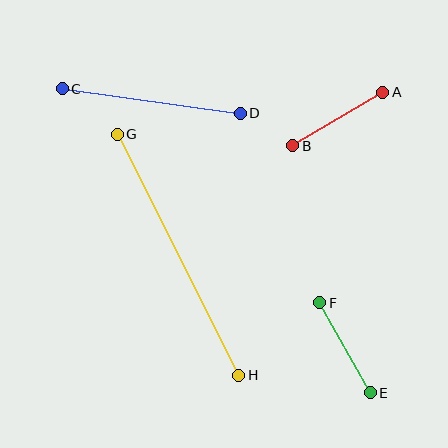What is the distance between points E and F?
The distance is approximately 103 pixels.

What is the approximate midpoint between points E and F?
The midpoint is at approximately (345, 348) pixels.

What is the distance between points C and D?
The distance is approximately 180 pixels.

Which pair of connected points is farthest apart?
Points G and H are farthest apart.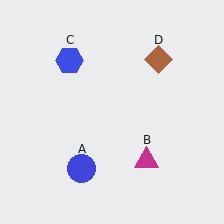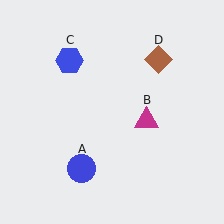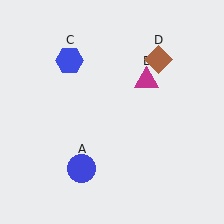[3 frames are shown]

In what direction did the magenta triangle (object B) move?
The magenta triangle (object B) moved up.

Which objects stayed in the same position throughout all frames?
Blue circle (object A) and blue hexagon (object C) and brown diamond (object D) remained stationary.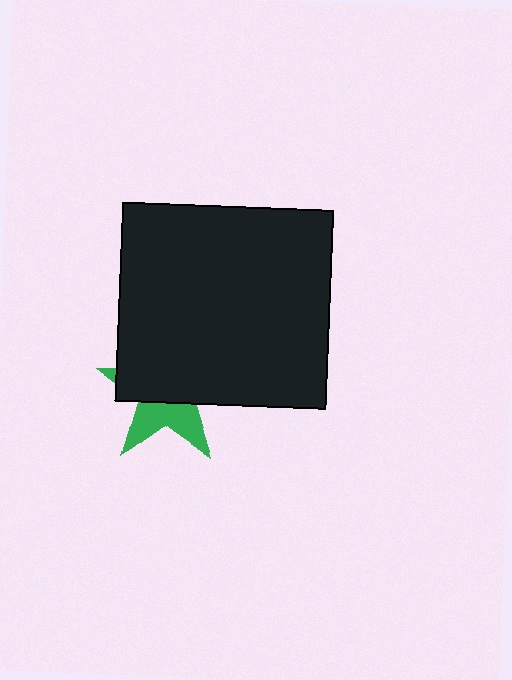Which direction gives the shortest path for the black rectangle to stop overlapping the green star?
Moving up gives the shortest separation.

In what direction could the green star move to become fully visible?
The green star could move down. That would shift it out from behind the black rectangle entirely.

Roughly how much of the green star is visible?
A small part of it is visible (roughly 39%).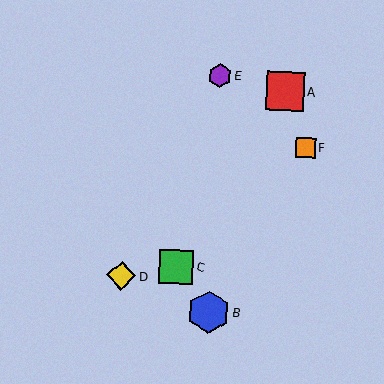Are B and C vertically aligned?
No, B is at x≈209 and C is at x≈176.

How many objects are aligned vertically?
2 objects (B, E) are aligned vertically.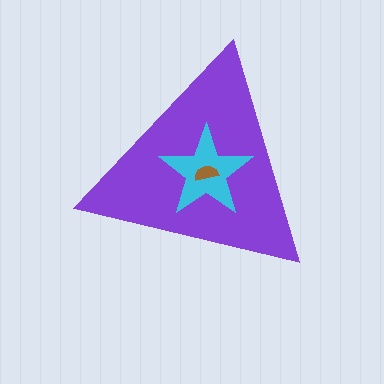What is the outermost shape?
The purple triangle.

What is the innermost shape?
The brown semicircle.